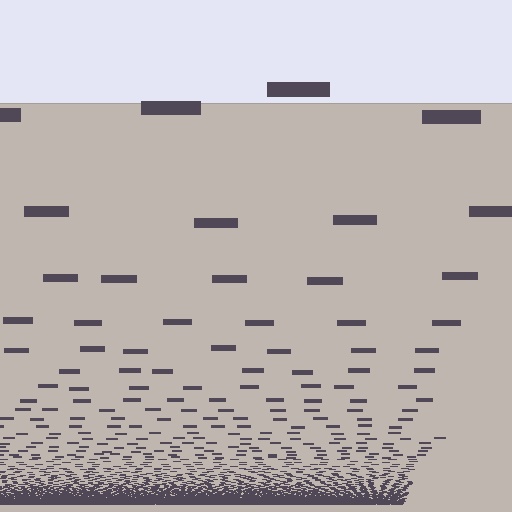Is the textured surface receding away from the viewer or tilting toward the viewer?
The surface appears to tilt toward the viewer. Texture elements get larger and sparser toward the top.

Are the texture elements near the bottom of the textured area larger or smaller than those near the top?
Smaller. The gradient is inverted — elements near the bottom are smaller and denser.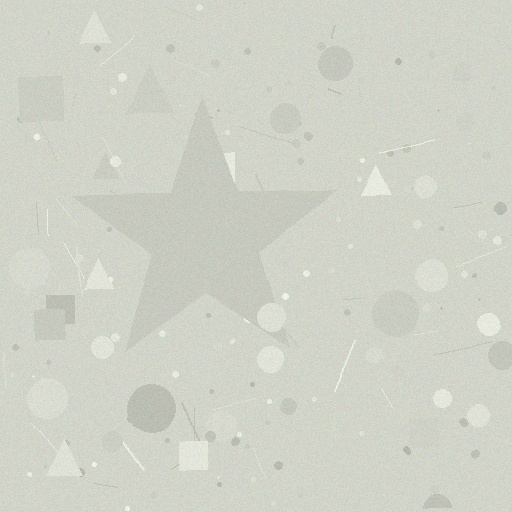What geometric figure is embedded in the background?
A star is embedded in the background.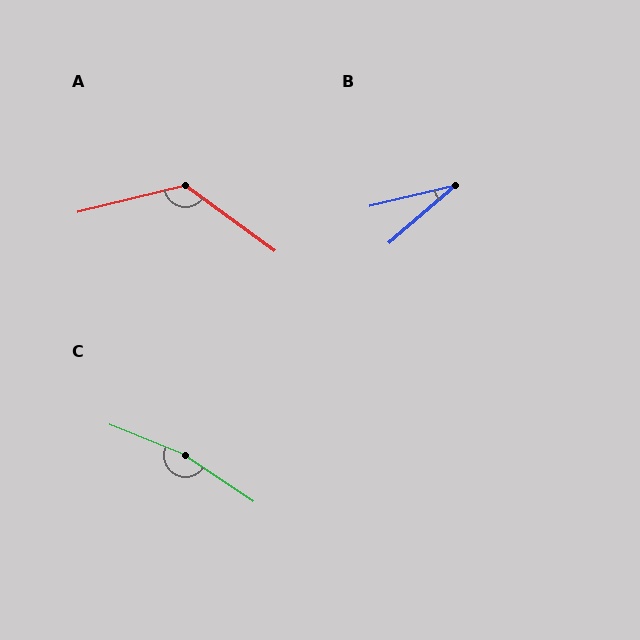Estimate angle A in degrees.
Approximately 130 degrees.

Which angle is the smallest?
B, at approximately 27 degrees.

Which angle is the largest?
C, at approximately 167 degrees.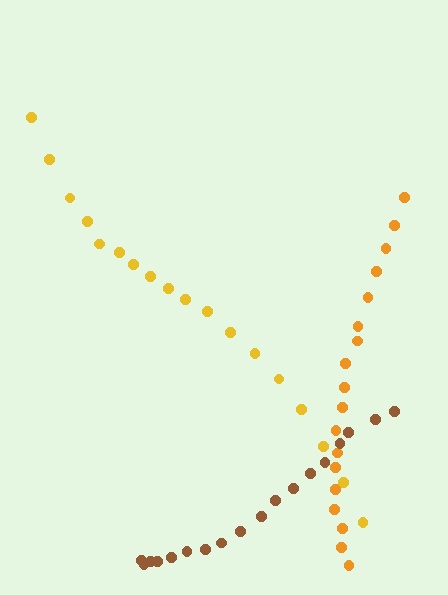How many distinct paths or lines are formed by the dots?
There are 3 distinct paths.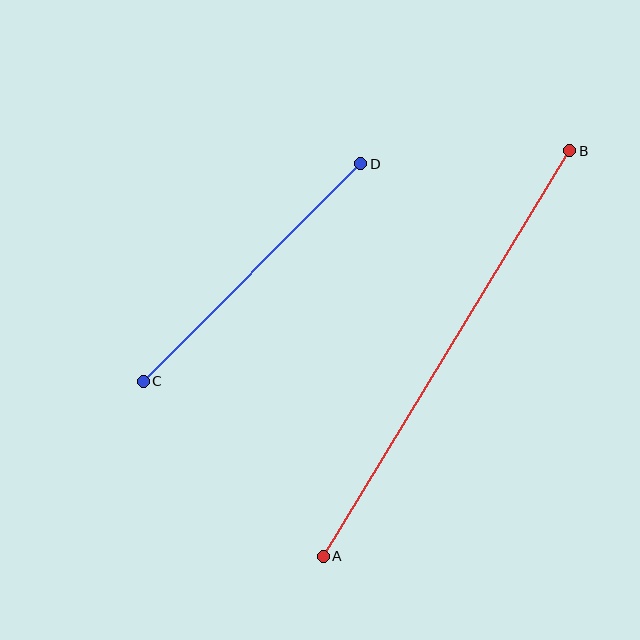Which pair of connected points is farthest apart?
Points A and B are farthest apart.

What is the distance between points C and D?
The distance is approximately 308 pixels.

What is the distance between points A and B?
The distance is approximately 474 pixels.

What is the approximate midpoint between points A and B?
The midpoint is at approximately (447, 354) pixels.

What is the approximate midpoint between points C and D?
The midpoint is at approximately (252, 273) pixels.